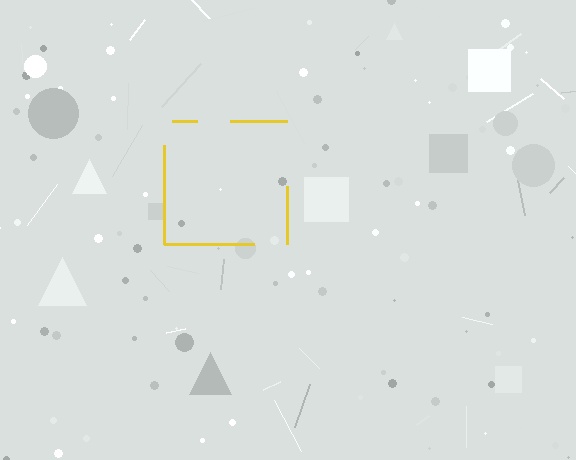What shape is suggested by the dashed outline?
The dashed outline suggests a square.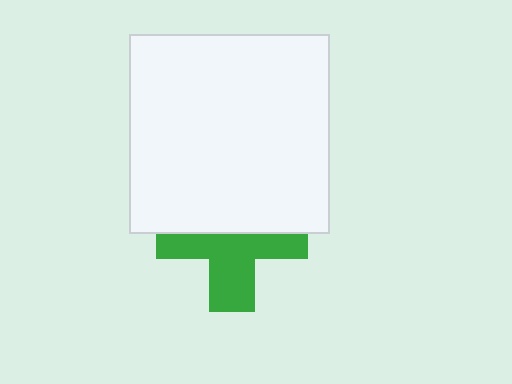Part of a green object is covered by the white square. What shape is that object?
It is a cross.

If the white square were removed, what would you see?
You would see the complete green cross.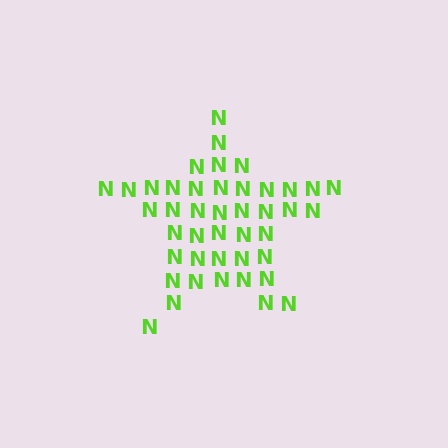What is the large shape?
The large shape is a star.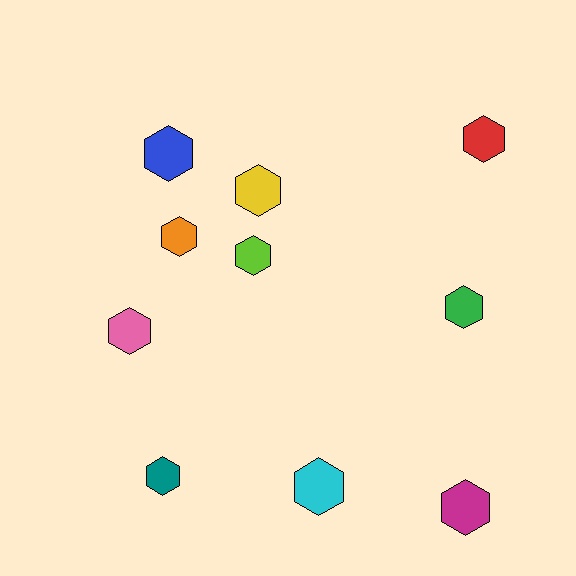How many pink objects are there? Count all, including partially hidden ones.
There is 1 pink object.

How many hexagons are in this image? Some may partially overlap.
There are 10 hexagons.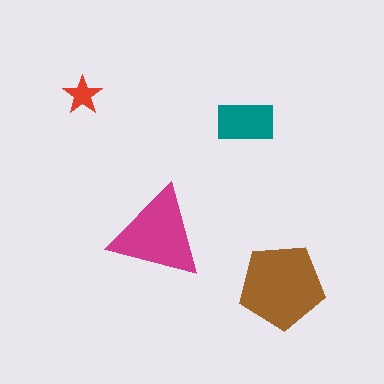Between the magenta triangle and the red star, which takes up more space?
The magenta triangle.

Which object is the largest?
The brown pentagon.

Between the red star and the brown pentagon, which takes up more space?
The brown pentagon.